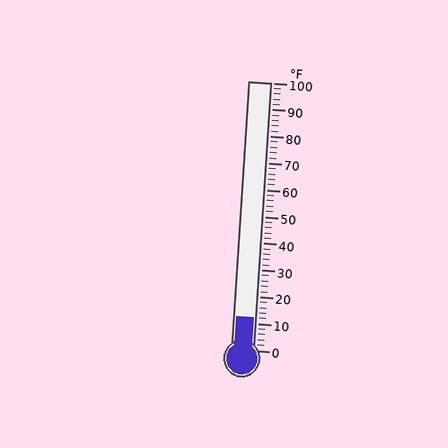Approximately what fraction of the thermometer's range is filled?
The thermometer is filled to approximately 10% of its range.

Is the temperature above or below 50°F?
The temperature is below 50°F.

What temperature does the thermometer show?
The thermometer shows approximately 12°F.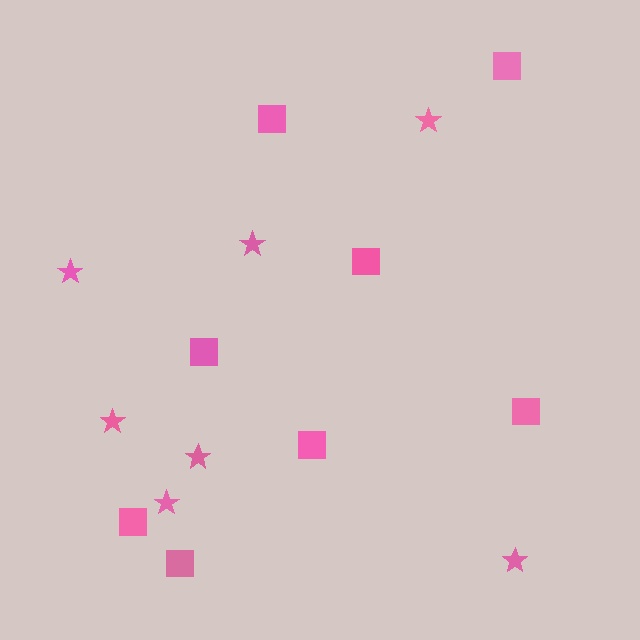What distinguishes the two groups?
There are 2 groups: one group of squares (8) and one group of stars (7).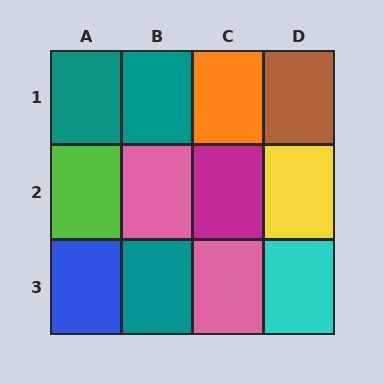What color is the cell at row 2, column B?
Pink.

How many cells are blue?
1 cell is blue.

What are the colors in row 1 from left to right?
Teal, teal, orange, brown.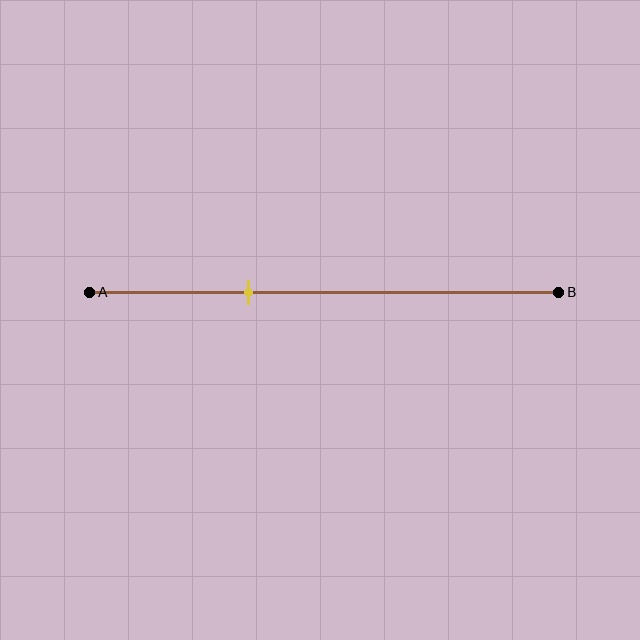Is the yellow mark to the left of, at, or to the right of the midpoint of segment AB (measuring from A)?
The yellow mark is to the left of the midpoint of segment AB.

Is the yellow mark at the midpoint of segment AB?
No, the mark is at about 35% from A, not at the 50% midpoint.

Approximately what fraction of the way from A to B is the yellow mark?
The yellow mark is approximately 35% of the way from A to B.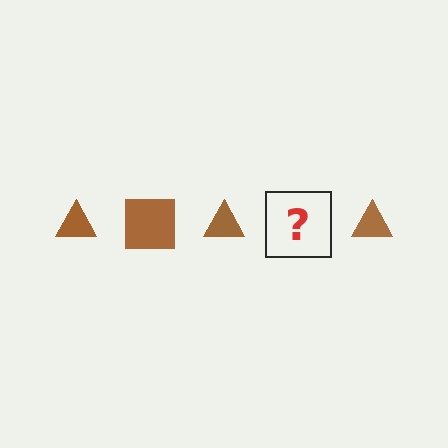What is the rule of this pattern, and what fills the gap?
The rule is that the pattern cycles through triangle, square shapes in brown. The gap should be filled with a brown square.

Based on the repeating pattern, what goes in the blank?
The blank should be a brown square.